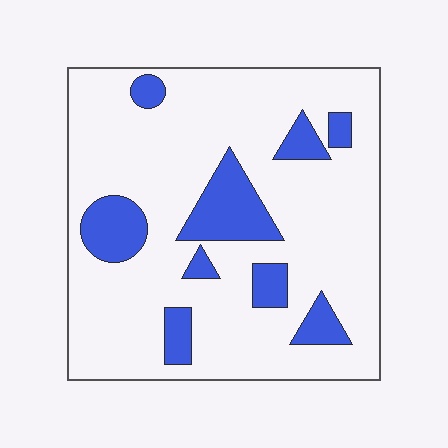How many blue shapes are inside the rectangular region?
9.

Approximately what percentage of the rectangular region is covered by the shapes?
Approximately 20%.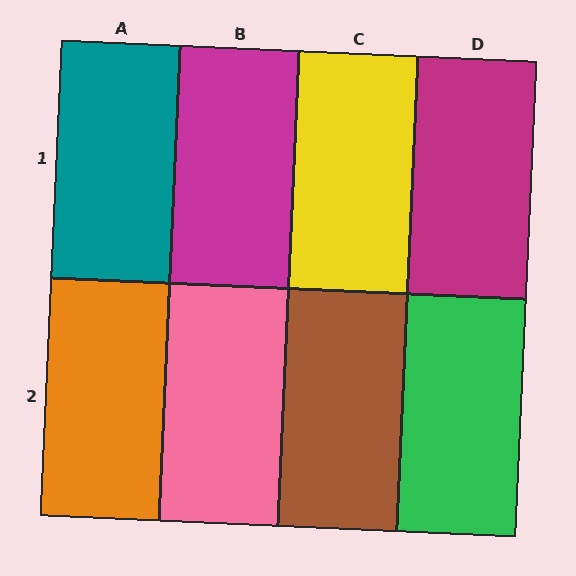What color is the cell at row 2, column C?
Brown.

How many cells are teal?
1 cell is teal.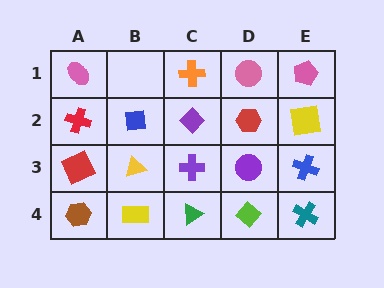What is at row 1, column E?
A pink pentagon.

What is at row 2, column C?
A purple diamond.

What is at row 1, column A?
A pink ellipse.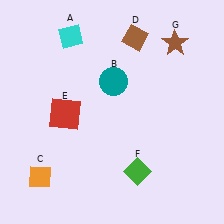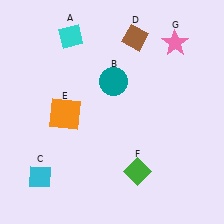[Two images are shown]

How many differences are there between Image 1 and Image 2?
There are 3 differences between the two images.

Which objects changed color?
C changed from orange to cyan. E changed from red to orange. G changed from brown to pink.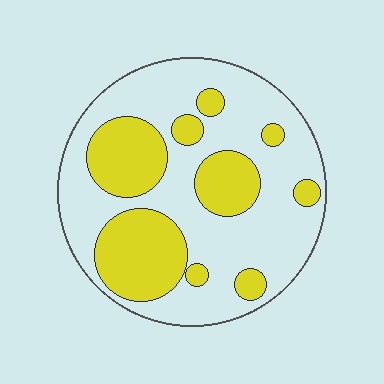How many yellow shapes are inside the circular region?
9.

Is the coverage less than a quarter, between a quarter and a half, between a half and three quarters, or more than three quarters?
Between a quarter and a half.